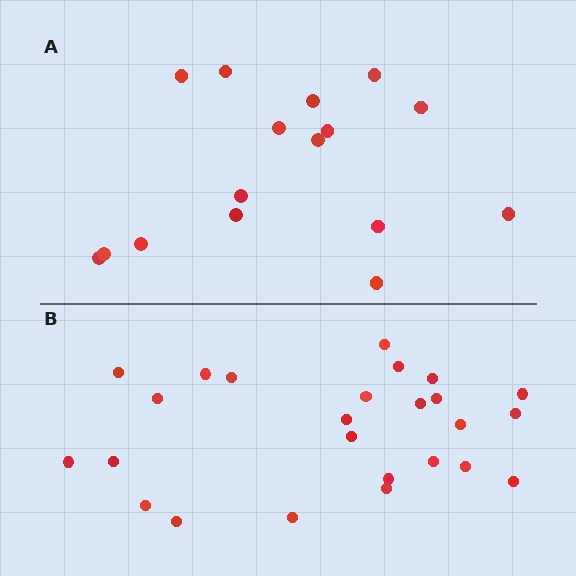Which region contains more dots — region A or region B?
Region B (the bottom region) has more dots.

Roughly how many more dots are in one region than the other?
Region B has roughly 8 or so more dots than region A.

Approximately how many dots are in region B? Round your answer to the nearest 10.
About 20 dots. (The exact count is 25, which rounds to 20.)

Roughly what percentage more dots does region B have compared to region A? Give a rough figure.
About 55% more.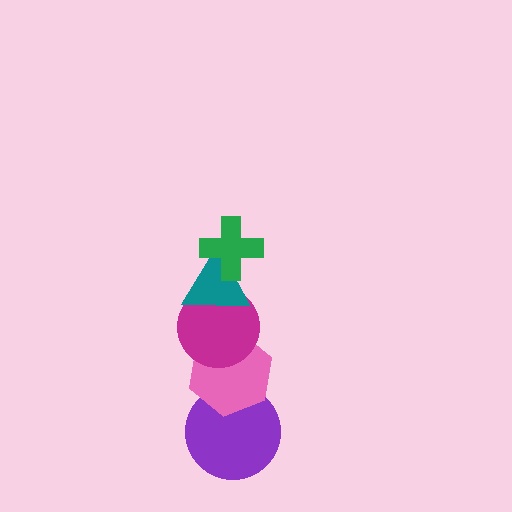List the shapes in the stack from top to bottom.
From top to bottom: the green cross, the teal triangle, the magenta circle, the pink hexagon, the purple circle.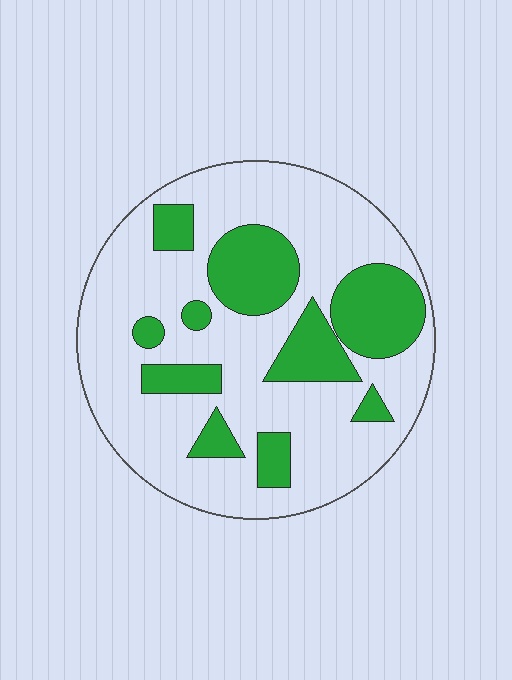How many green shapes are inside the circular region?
10.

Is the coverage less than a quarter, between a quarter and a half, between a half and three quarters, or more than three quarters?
Between a quarter and a half.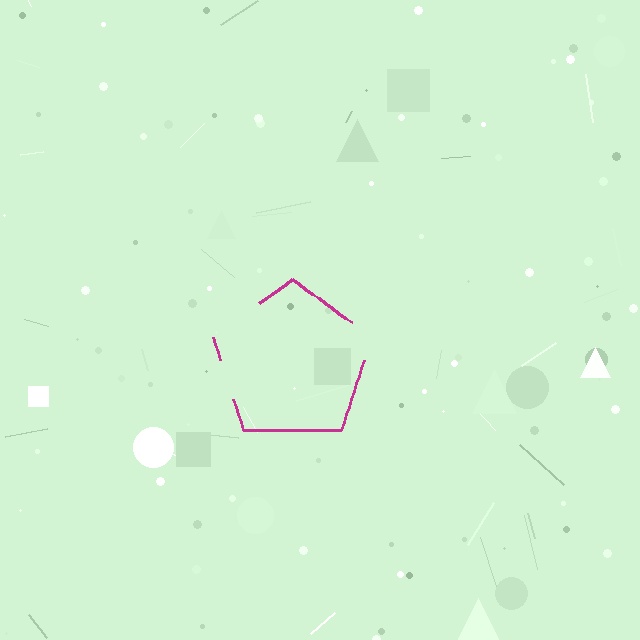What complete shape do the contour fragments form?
The contour fragments form a pentagon.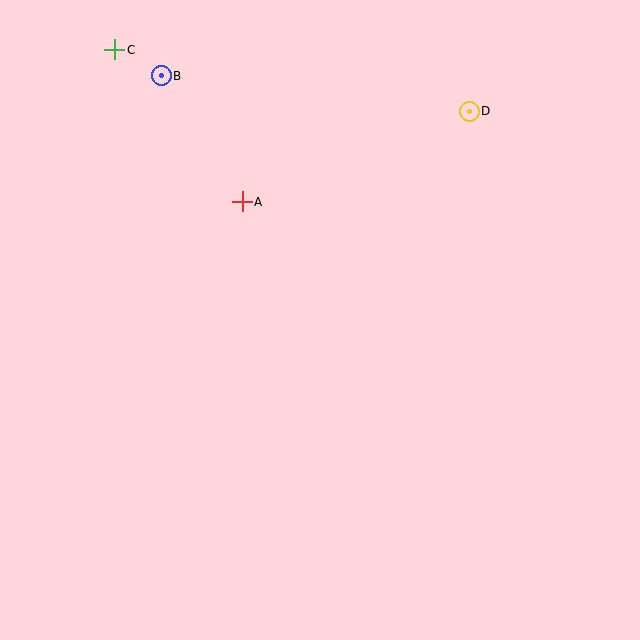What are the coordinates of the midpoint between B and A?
The midpoint between B and A is at (202, 139).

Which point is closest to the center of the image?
Point A at (242, 202) is closest to the center.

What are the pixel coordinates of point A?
Point A is at (242, 202).